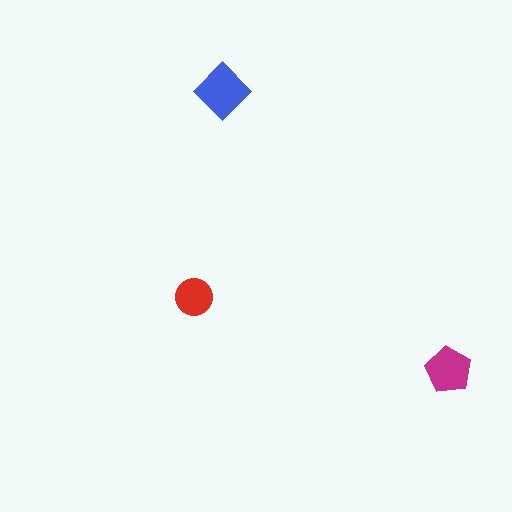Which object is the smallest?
The red circle.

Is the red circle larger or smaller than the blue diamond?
Smaller.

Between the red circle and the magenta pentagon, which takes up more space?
The magenta pentagon.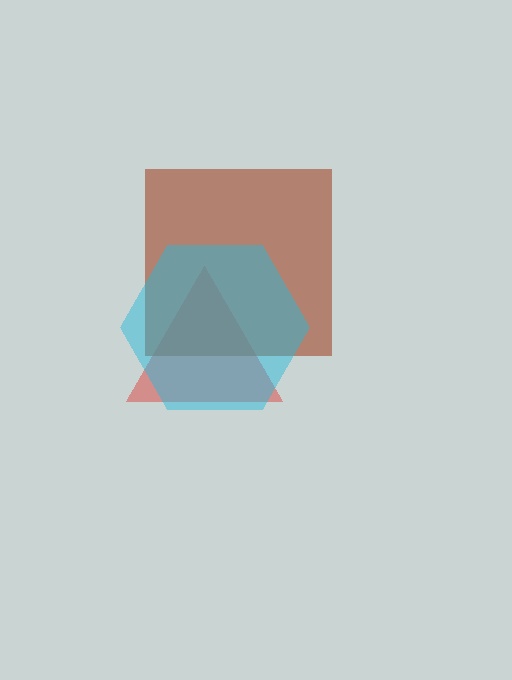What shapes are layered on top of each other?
The layered shapes are: a red triangle, a brown square, a cyan hexagon.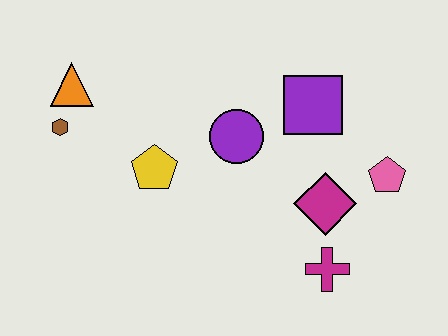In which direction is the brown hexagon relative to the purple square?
The brown hexagon is to the left of the purple square.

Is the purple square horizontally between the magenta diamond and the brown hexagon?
Yes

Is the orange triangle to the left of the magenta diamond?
Yes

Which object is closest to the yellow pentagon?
The purple circle is closest to the yellow pentagon.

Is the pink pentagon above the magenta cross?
Yes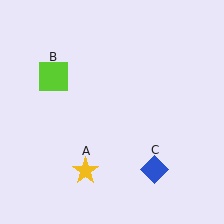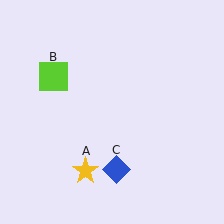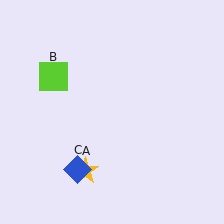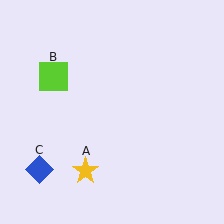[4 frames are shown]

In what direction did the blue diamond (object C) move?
The blue diamond (object C) moved left.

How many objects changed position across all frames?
1 object changed position: blue diamond (object C).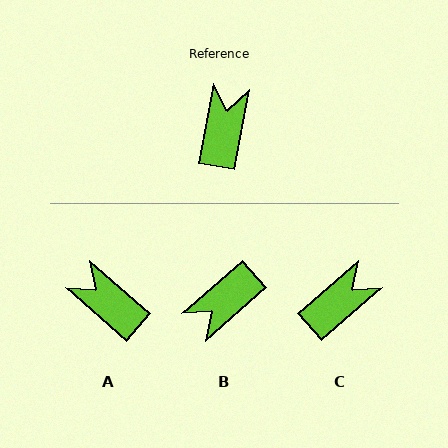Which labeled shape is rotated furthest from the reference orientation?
B, about 142 degrees away.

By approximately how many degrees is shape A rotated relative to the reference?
Approximately 58 degrees counter-clockwise.